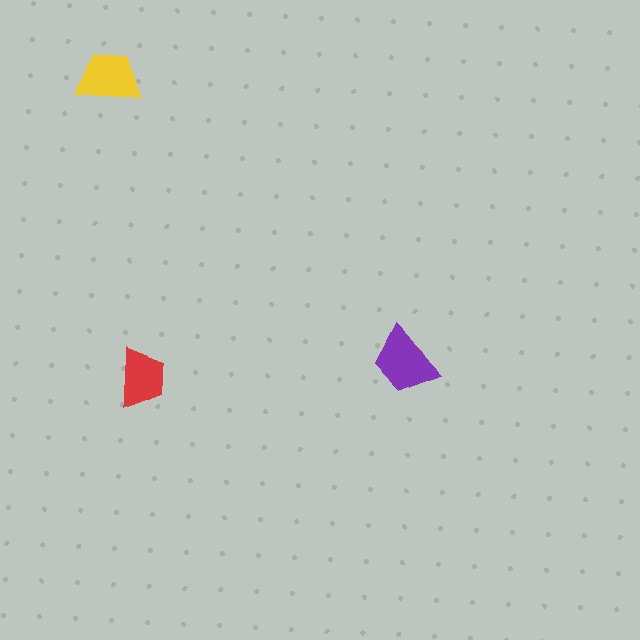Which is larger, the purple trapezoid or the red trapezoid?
The purple one.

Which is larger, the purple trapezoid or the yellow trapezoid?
The purple one.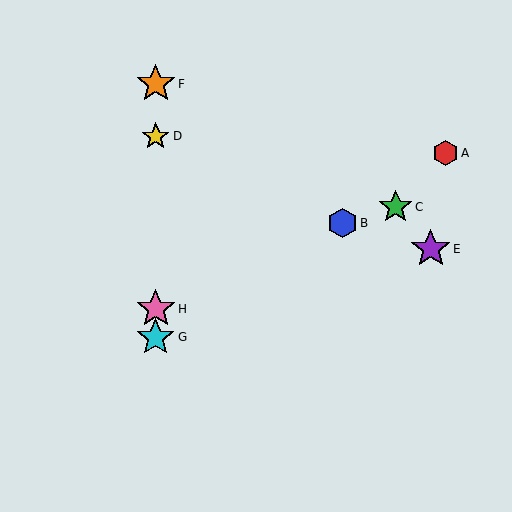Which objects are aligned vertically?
Objects D, F, G, H are aligned vertically.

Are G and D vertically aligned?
Yes, both are at x≈156.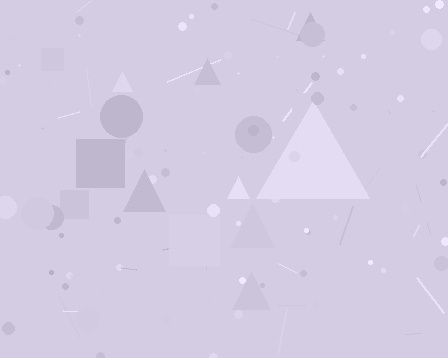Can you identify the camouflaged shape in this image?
The camouflaged shape is a triangle.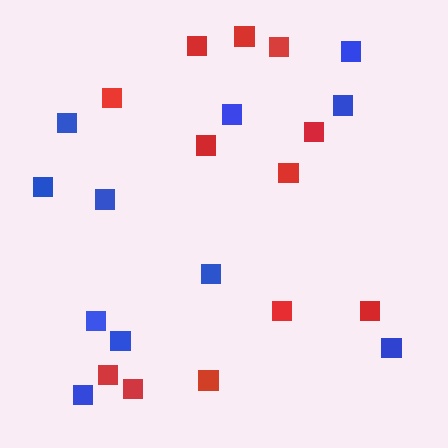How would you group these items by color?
There are 2 groups: one group of red squares (12) and one group of blue squares (11).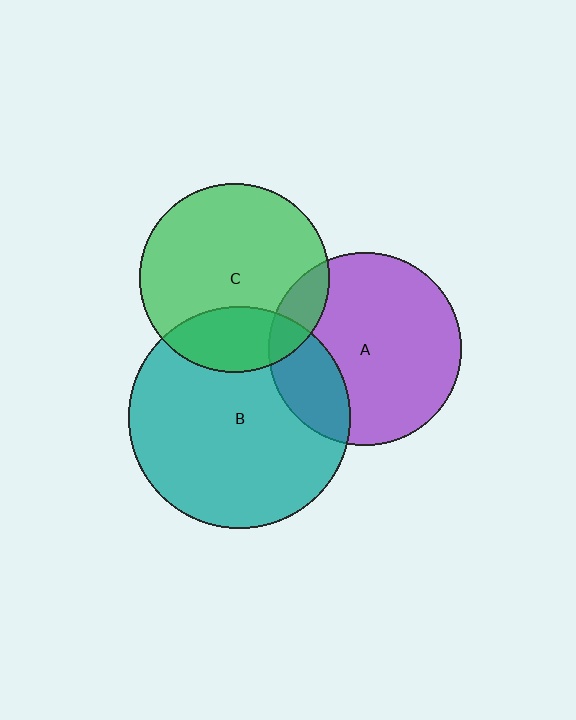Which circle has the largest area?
Circle B (teal).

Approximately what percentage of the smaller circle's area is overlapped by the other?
Approximately 25%.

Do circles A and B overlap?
Yes.